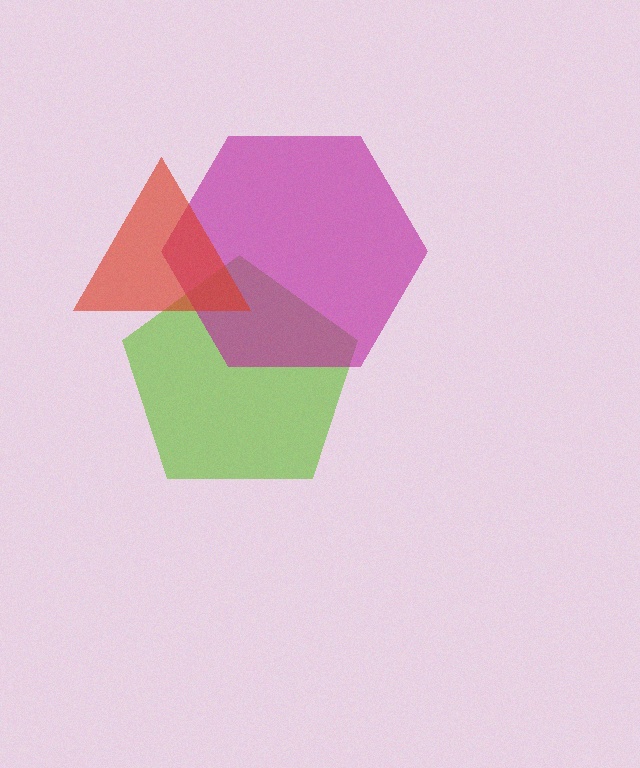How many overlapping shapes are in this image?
There are 3 overlapping shapes in the image.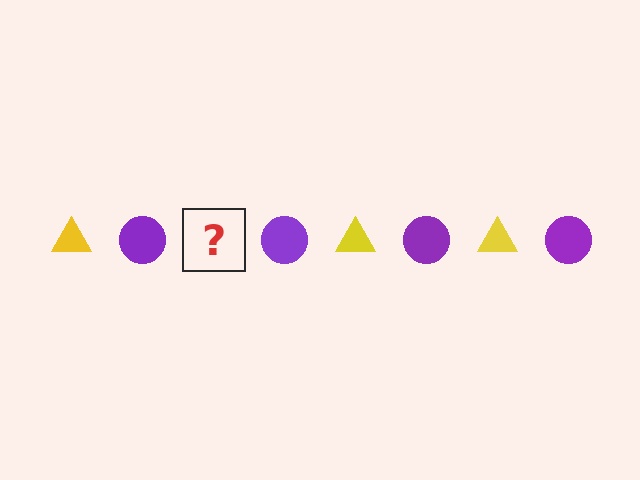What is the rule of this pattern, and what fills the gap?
The rule is that the pattern alternates between yellow triangle and purple circle. The gap should be filled with a yellow triangle.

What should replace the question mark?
The question mark should be replaced with a yellow triangle.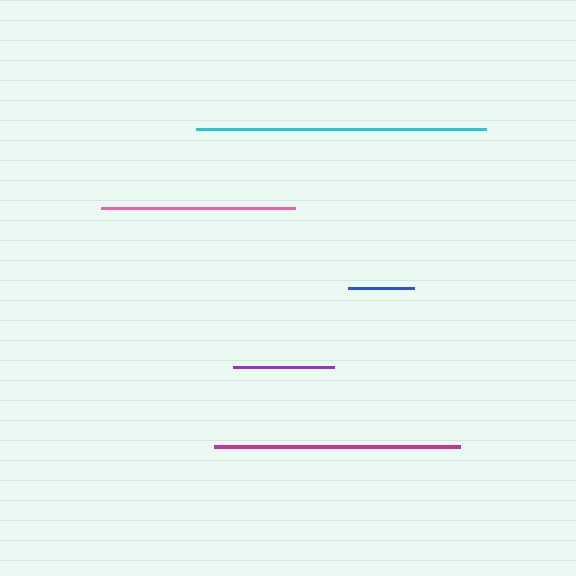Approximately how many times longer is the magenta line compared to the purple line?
The magenta line is approximately 2.4 times the length of the purple line.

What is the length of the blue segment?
The blue segment is approximately 66 pixels long.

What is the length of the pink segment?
The pink segment is approximately 194 pixels long.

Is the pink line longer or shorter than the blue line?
The pink line is longer than the blue line.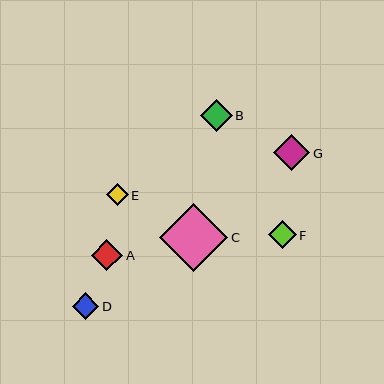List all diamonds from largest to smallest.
From largest to smallest: C, G, B, A, F, D, E.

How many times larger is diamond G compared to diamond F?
Diamond G is approximately 1.3 times the size of diamond F.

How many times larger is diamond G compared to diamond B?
Diamond G is approximately 1.1 times the size of diamond B.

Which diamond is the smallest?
Diamond E is the smallest with a size of approximately 22 pixels.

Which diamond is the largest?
Diamond C is the largest with a size of approximately 69 pixels.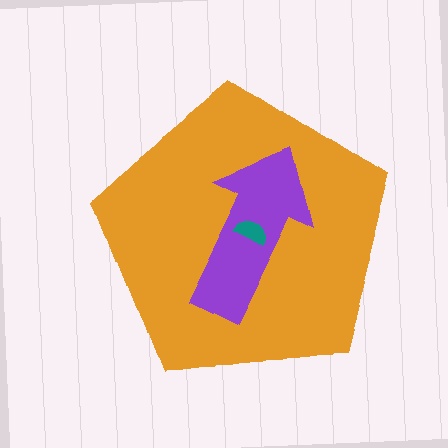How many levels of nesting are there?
3.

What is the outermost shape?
The orange pentagon.